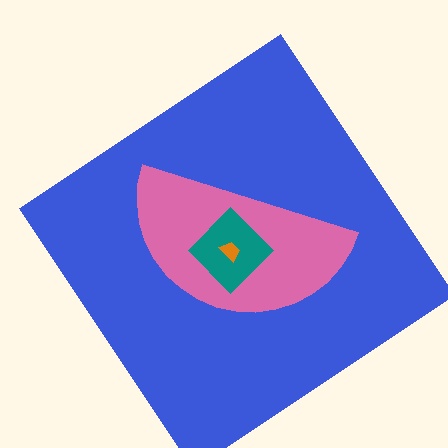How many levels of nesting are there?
4.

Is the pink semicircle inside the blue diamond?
Yes.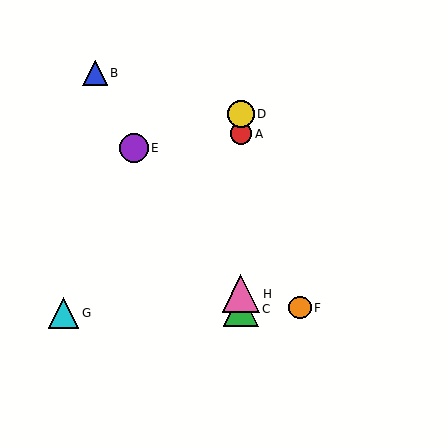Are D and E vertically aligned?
No, D is at x≈241 and E is at x≈134.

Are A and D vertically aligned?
Yes, both are at x≈241.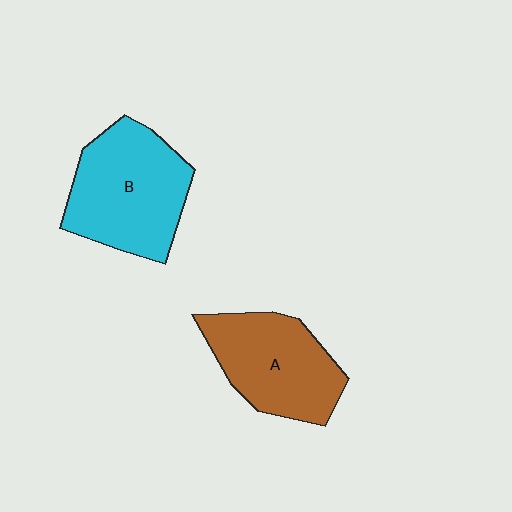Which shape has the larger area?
Shape B (cyan).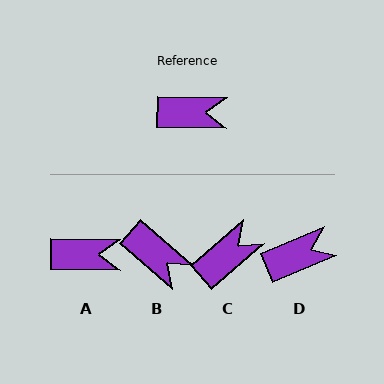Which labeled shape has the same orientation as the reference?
A.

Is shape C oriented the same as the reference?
No, it is off by about 42 degrees.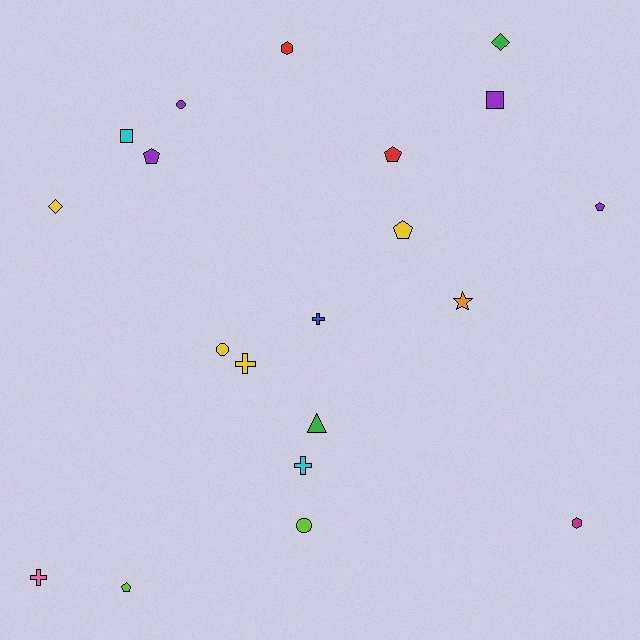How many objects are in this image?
There are 20 objects.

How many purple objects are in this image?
There are 4 purple objects.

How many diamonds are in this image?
There are 2 diamonds.